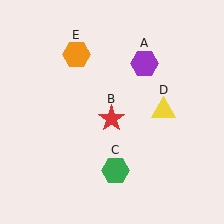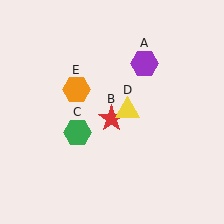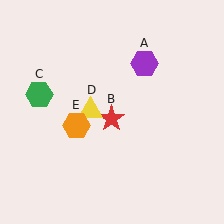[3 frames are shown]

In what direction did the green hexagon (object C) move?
The green hexagon (object C) moved up and to the left.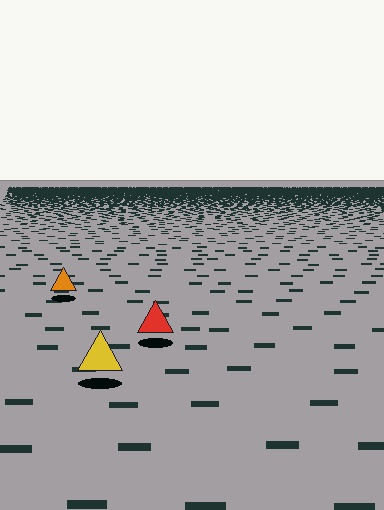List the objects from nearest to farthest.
From nearest to farthest: the yellow triangle, the red triangle, the orange triangle.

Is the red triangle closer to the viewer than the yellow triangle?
No. The yellow triangle is closer — you can tell from the texture gradient: the ground texture is coarser near it.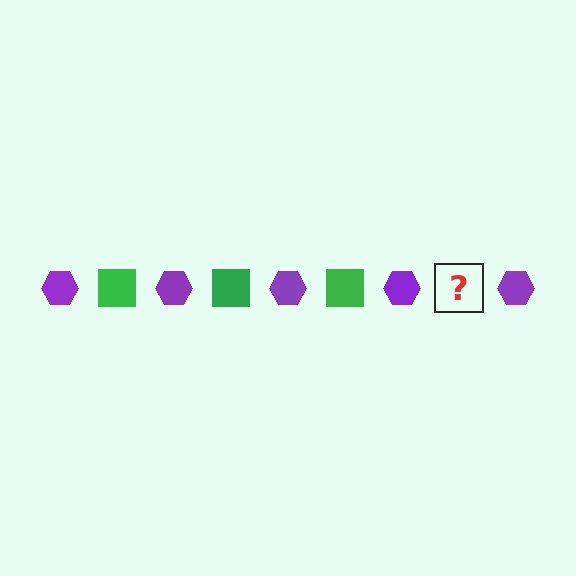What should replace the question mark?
The question mark should be replaced with a green square.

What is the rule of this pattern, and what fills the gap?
The rule is that the pattern alternates between purple hexagon and green square. The gap should be filled with a green square.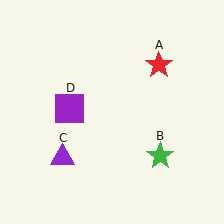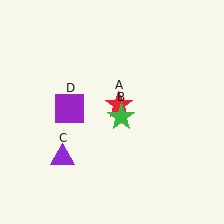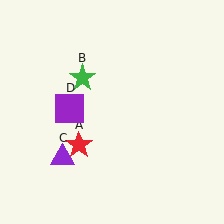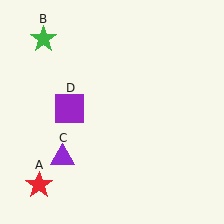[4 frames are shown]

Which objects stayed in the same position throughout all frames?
Purple triangle (object C) and purple square (object D) remained stationary.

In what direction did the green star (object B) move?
The green star (object B) moved up and to the left.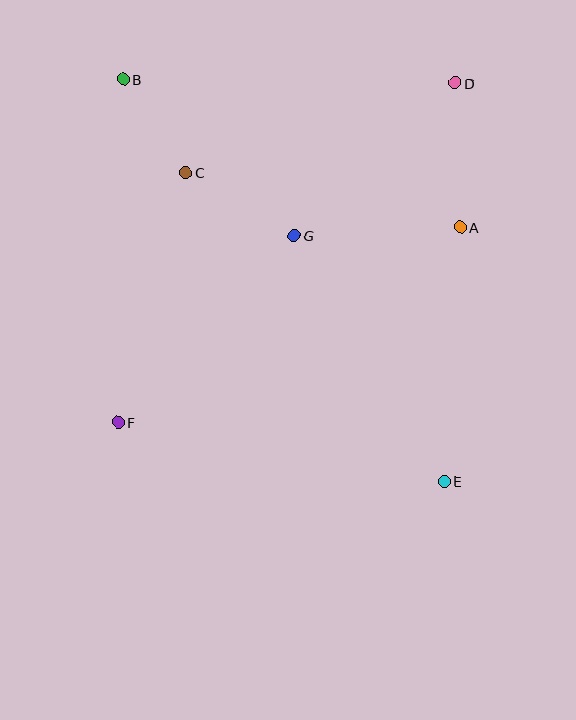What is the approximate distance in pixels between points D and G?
The distance between D and G is approximately 222 pixels.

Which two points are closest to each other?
Points B and C are closest to each other.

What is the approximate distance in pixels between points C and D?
The distance between C and D is approximately 284 pixels.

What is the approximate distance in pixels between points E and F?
The distance between E and F is approximately 331 pixels.